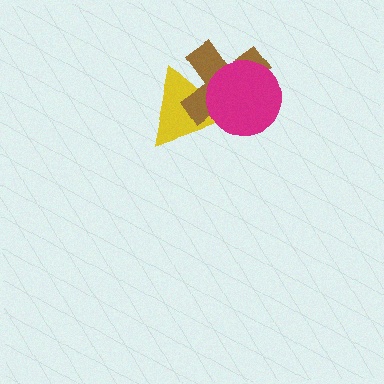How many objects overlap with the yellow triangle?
2 objects overlap with the yellow triangle.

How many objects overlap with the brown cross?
2 objects overlap with the brown cross.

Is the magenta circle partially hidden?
No, no other shape covers it.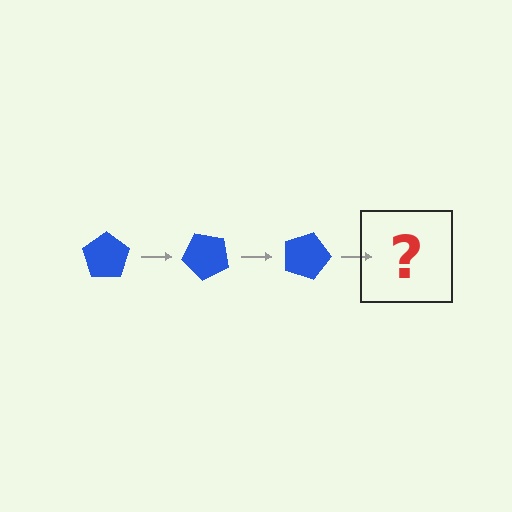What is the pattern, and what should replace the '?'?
The pattern is that the pentagon rotates 45 degrees each step. The '?' should be a blue pentagon rotated 135 degrees.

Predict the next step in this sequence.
The next step is a blue pentagon rotated 135 degrees.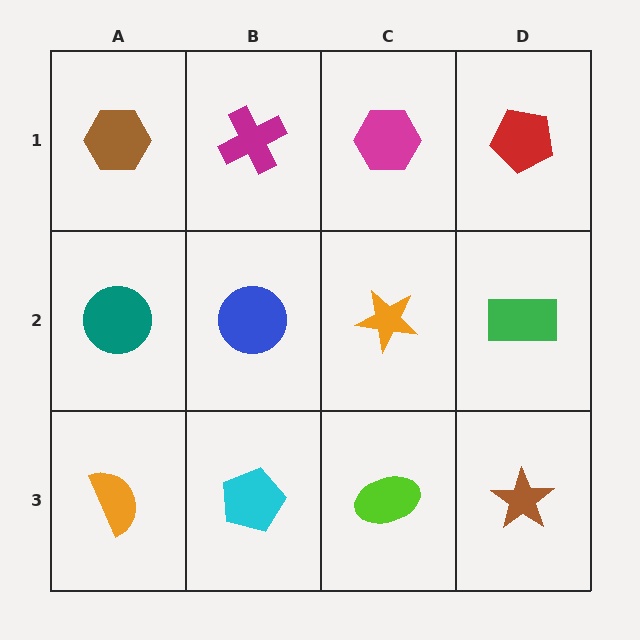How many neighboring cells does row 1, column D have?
2.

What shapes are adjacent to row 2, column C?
A magenta hexagon (row 1, column C), a lime ellipse (row 3, column C), a blue circle (row 2, column B), a green rectangle (row 2, column D).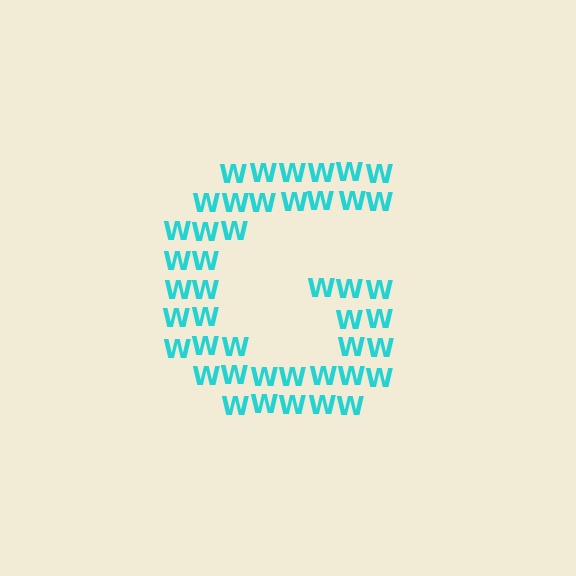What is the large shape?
The large shape is the letter G.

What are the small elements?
The small elements are letter W's.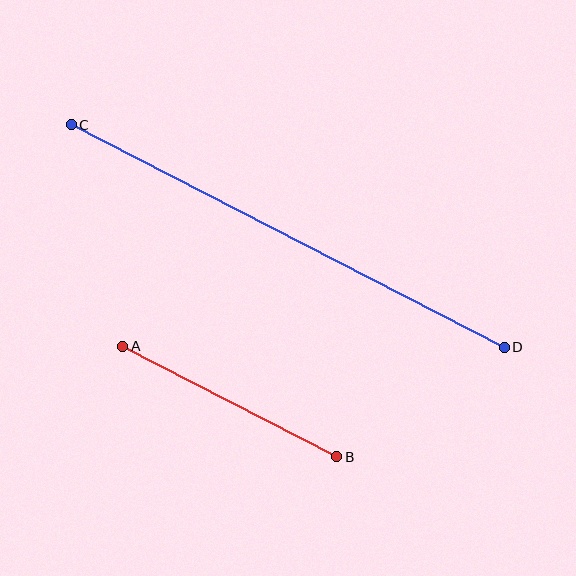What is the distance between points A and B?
The distance is approximately 241 pixels.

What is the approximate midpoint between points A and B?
The midpoint is at approximately (230, 402) pixels.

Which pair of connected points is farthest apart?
Points C and D are farthest apart.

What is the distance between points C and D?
The distance is approximately 487 pixels.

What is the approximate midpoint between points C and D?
The midpoint is at approximately (288, 236) pixels.